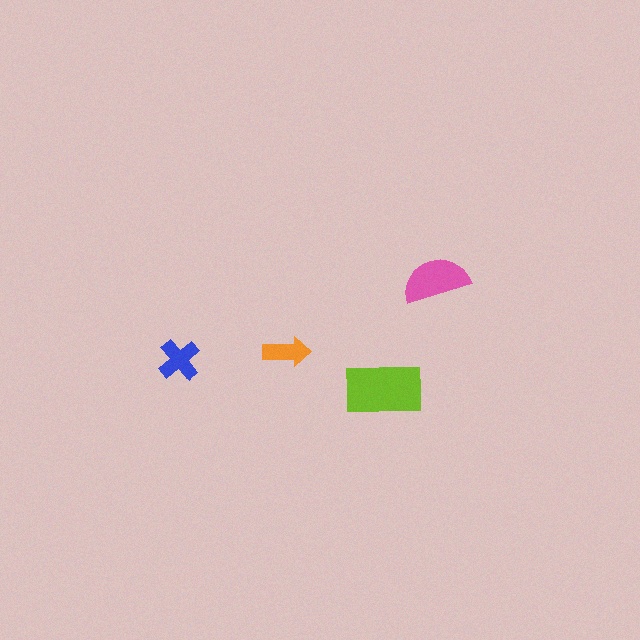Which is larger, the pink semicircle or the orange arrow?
The pink semicircle.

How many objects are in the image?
There are 4 objects in the image.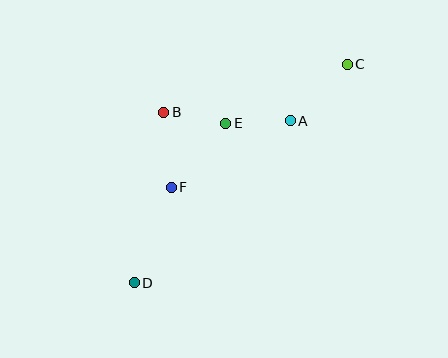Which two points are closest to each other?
Points B and E are closest to each other.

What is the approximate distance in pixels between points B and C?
The distance between B and C is approximately 190 pixels.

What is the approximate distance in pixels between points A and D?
The distance between A and D is approximately 225 pixels.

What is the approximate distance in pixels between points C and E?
The distance between C and E is approximately 135 pixels.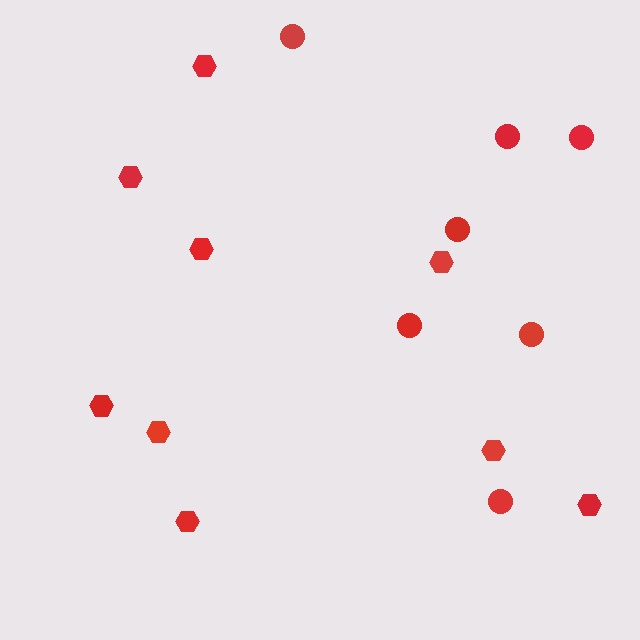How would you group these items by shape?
There are 2 groups: one group of circles (7) and one group of hexagons (9).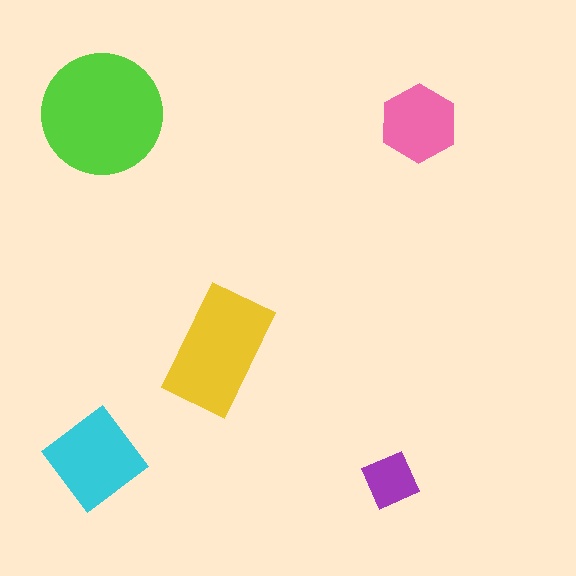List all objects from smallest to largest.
The purple diamond, the pink hexagon, the cyan diamond, the yellow rectangle, the lime circle.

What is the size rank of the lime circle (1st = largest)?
1st.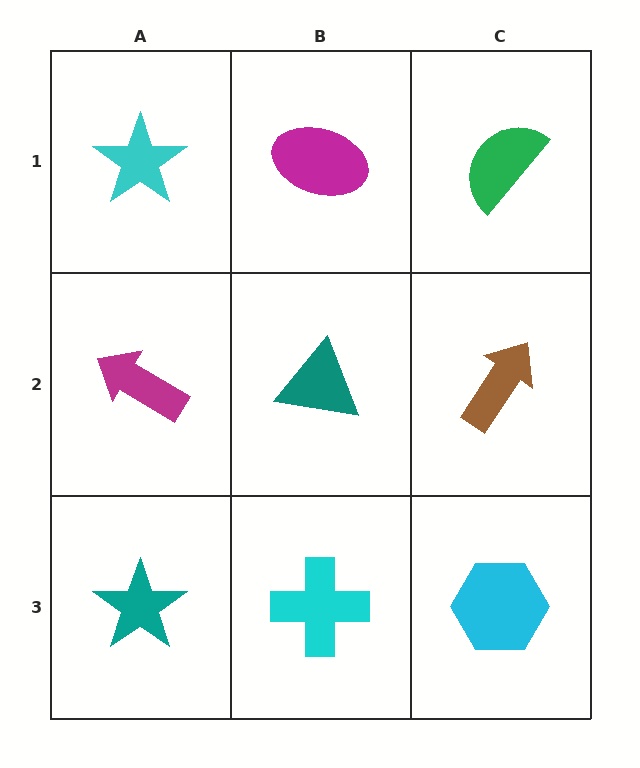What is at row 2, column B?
A teal triangle.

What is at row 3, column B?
A cyan cross.